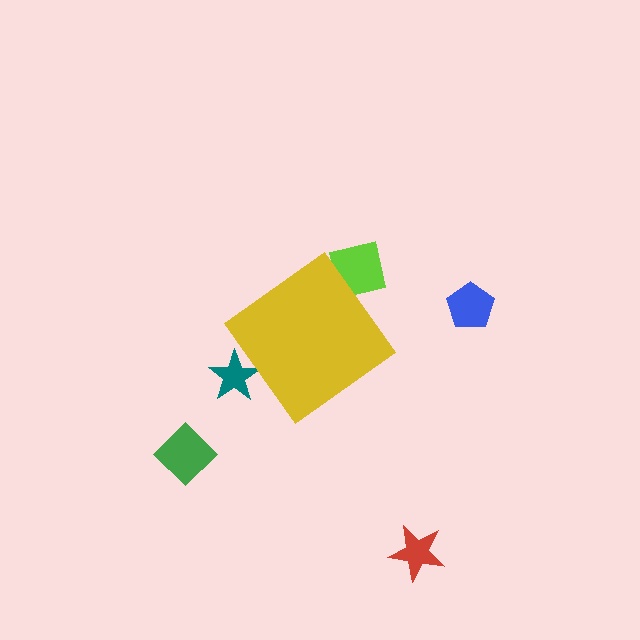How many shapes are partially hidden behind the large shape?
2 shapes are partially hidden.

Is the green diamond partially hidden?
No, the green diamond is fully visible.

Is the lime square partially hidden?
Yes, the lime square is partially hidden behind the yellow diamond.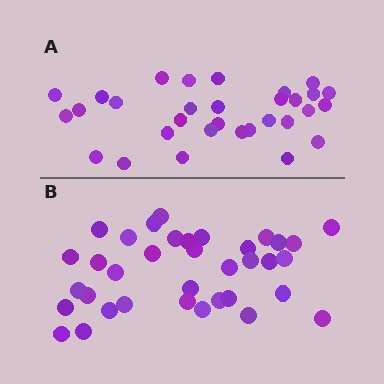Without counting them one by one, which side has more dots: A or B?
Region B (the bottom region) has more dots.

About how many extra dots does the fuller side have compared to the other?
Region B has about 5 more dots than region A.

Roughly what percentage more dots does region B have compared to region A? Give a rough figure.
About 15% more.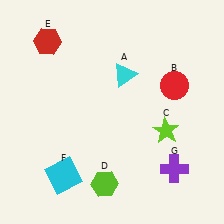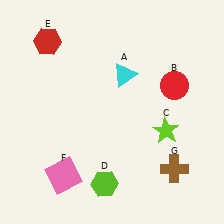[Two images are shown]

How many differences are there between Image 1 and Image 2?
There are 2 differences between the two images.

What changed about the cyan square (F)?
In Image 1, F is cyan. In Image 2, it changed to pink.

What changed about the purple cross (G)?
In Image 1, G is purple. In Image 2, it changed to brown.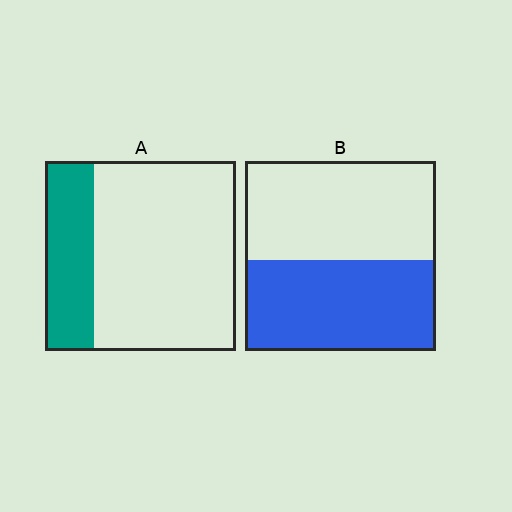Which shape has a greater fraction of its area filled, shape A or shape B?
Shape B.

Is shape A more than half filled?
No.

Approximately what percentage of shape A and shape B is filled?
A is approximately 25% and B is approximately 50%.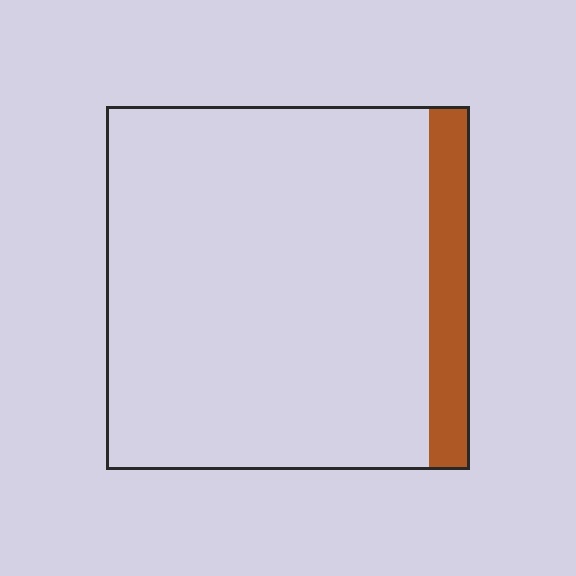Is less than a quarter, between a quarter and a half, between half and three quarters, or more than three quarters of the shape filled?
Less than a quarter.